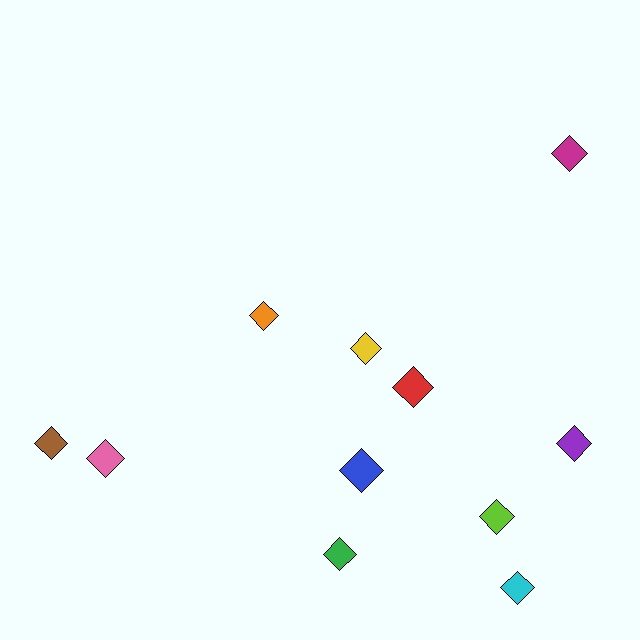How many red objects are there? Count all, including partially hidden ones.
There is 1 red object.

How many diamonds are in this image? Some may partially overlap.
There are 11 diamonds.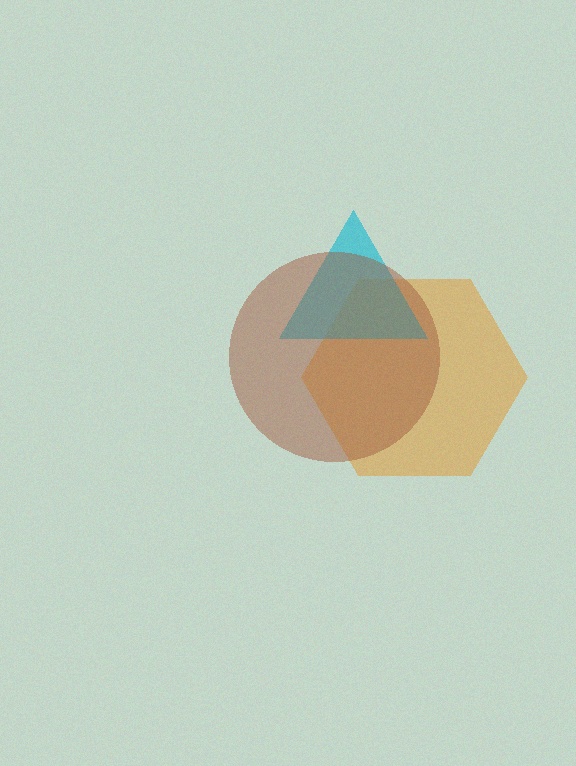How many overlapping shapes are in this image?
There are 3 overlapping shapes in the image.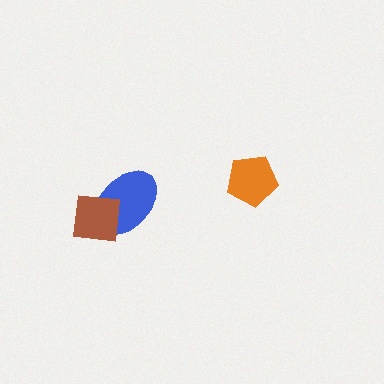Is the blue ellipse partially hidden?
Yes, it is partially covered by another shape.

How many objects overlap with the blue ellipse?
1 object overlaps with the blue ellipse.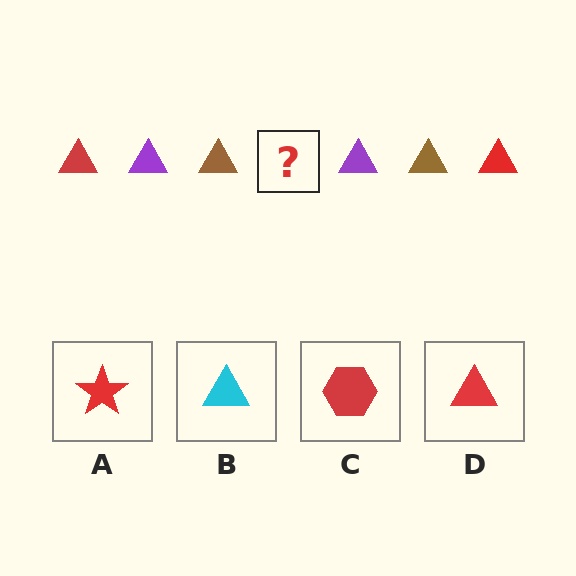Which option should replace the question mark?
Option D.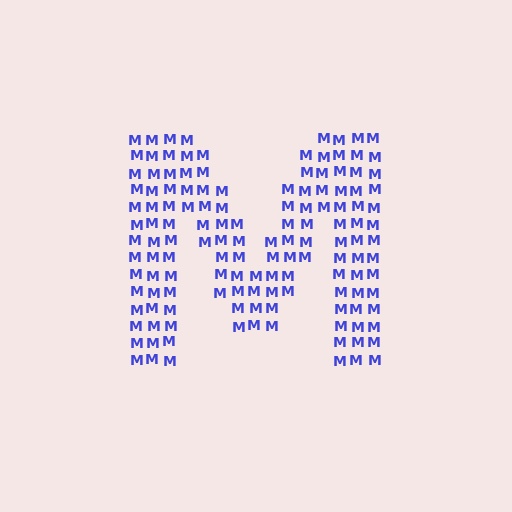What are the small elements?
The small elements are letter M's.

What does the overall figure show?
The overall figure shows the letter M.